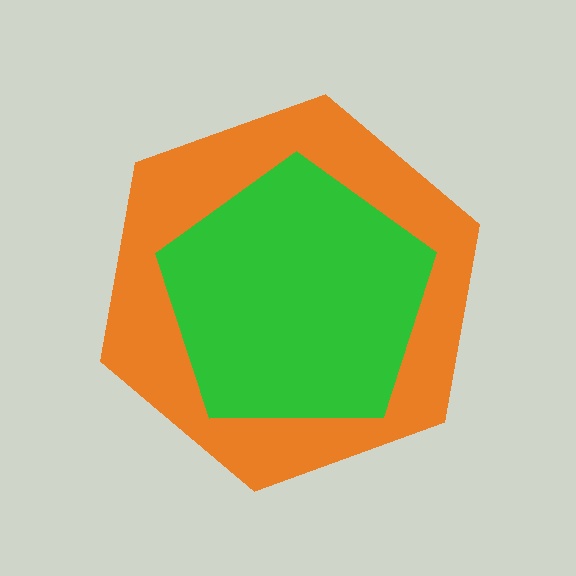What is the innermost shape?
The green pentagon.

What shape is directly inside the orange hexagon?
The green pentagon.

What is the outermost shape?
The orange hexagon.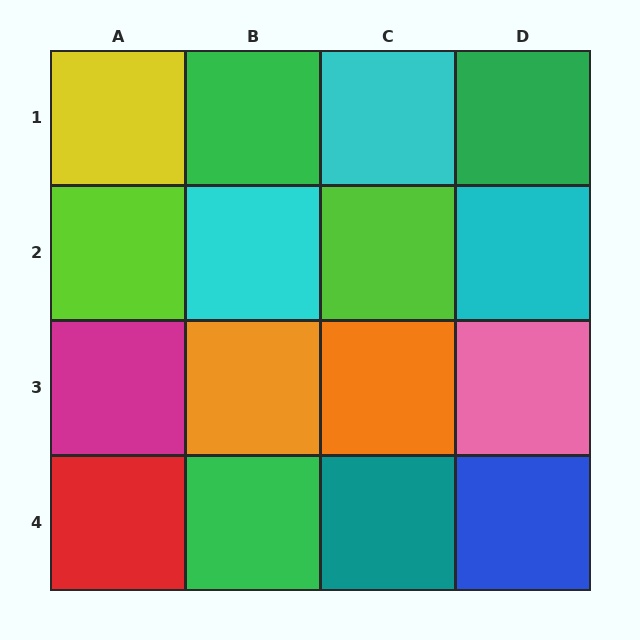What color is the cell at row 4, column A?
Red.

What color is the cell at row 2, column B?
Cyan.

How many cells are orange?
2 cells are orange.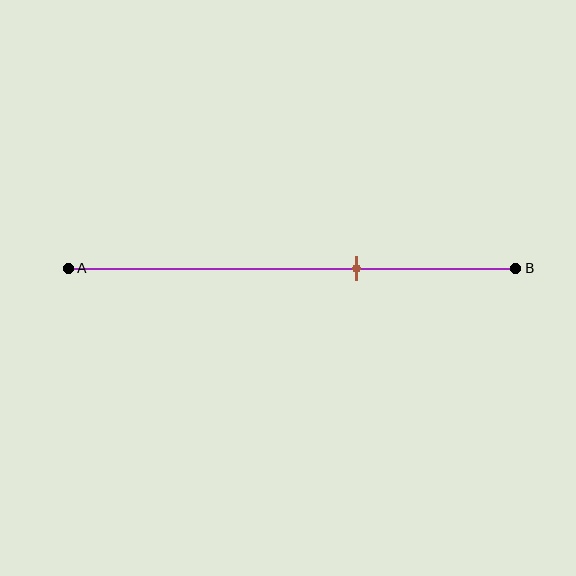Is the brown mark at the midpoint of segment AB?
No, the mark is at about 65% from A, not at the 50% midpoint.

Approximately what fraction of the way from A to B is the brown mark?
The brown mark is approximately 65% of the way from A to B.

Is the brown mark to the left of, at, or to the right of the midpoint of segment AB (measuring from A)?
The brown mark is to the right of the midpoint of segment AB.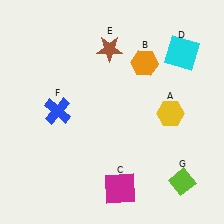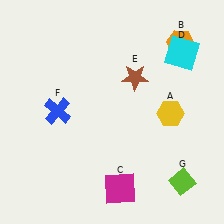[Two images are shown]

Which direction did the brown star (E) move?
The brown star (E) moved down.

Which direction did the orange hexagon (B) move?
The orange hexagon (B) moved right.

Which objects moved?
The objects that moved are: the orange hexagon (B), the brown star (E).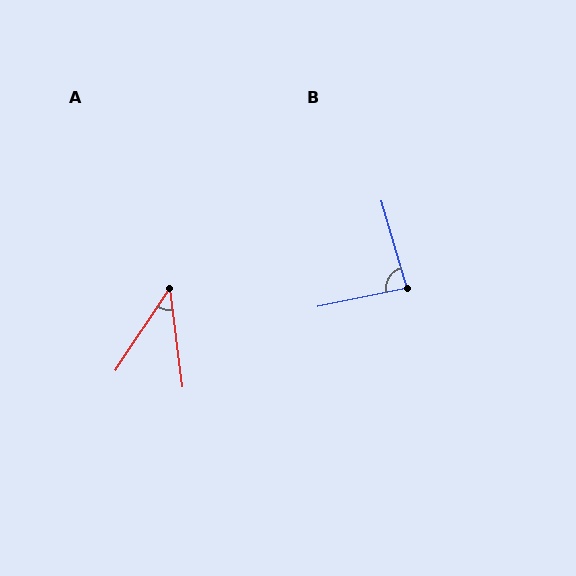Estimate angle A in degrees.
Approximately 40 degrees.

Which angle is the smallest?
A, at approximately 40 degrees.